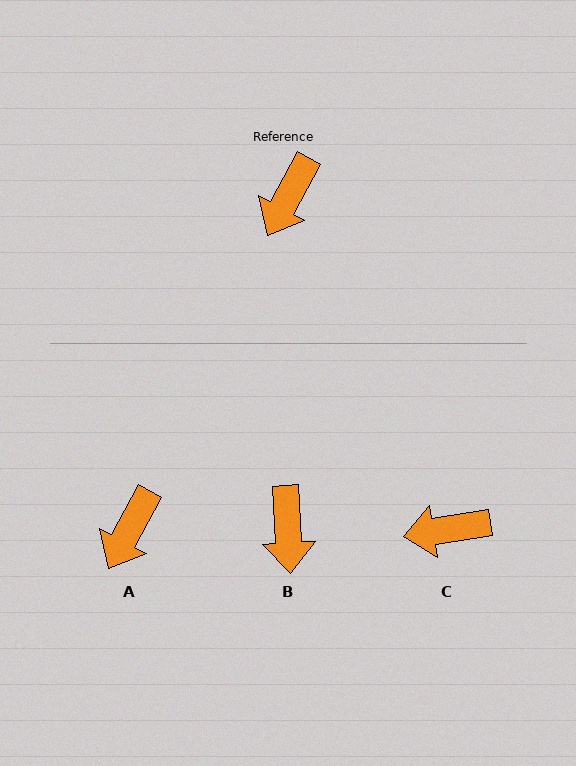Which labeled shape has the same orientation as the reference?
A.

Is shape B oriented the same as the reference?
No, it is off by about 31 degrees.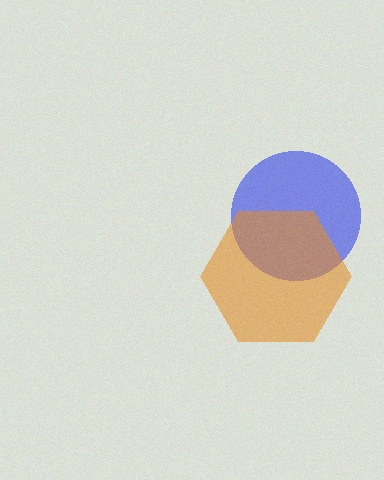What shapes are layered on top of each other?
The layered shapes are: a blue circle, an orange hexagon.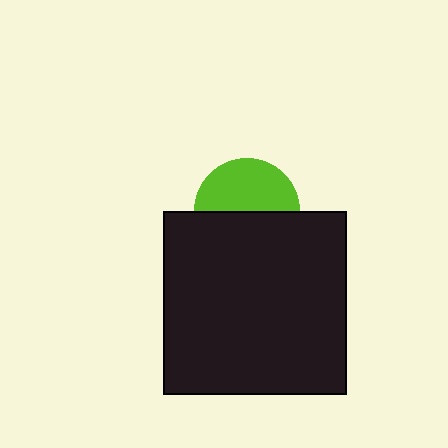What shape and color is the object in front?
The object in front is a black square.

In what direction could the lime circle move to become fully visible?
The lime circle could move up. That would shift it out from behind the black square entirely.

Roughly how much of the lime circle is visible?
About half of it is visible (roughly 51%).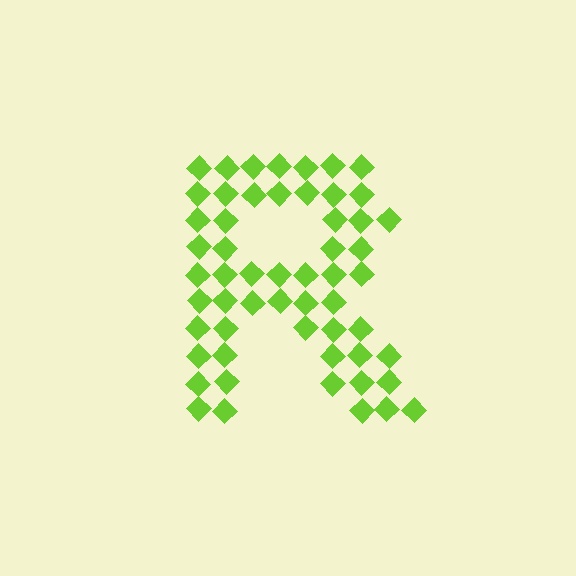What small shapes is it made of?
It is made of small diamonds.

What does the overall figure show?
The overall figure shows the letter R.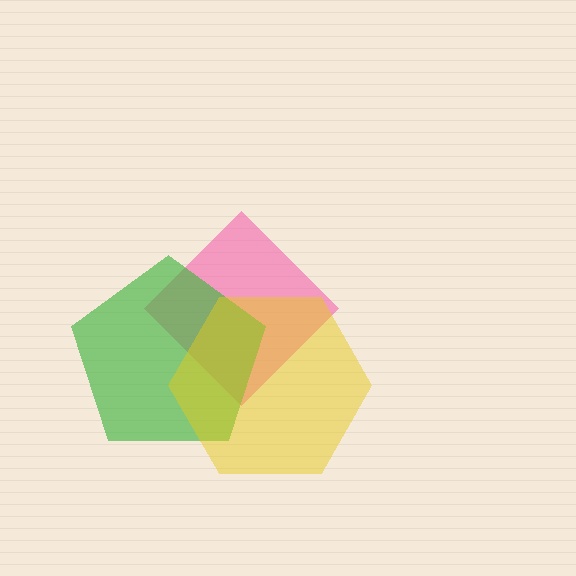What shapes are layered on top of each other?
The layered shapes are: a pink diamond, a green pentagon, a yellow hexagon.